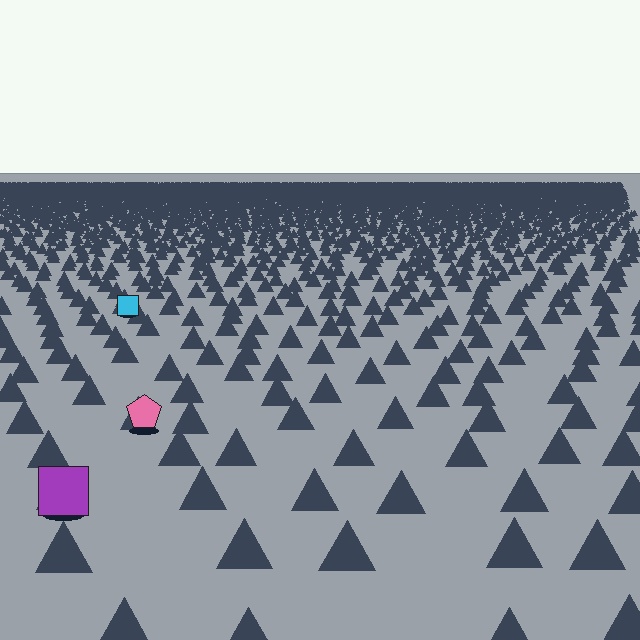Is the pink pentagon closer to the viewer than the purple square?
No. The purple square is closer — you can tell from the texture gradient: the ground texture is coarser near it.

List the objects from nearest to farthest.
From nearest to farthest: the purple square, the pink pentagon, the cyan square.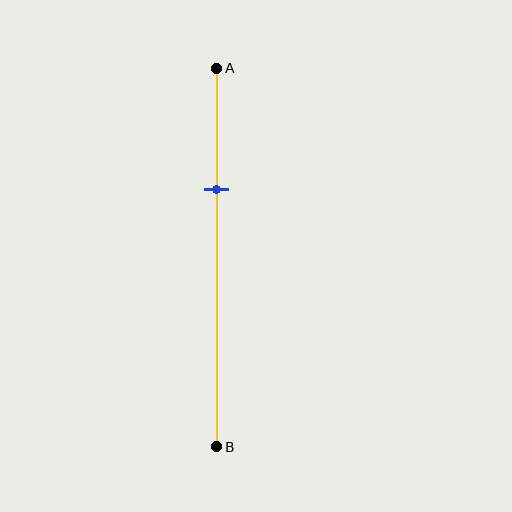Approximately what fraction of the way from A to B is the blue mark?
The blue mark is approximately 30% of the way from A to B.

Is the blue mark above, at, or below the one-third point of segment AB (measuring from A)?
The blue mark is approximately at the one-third point of segment AB.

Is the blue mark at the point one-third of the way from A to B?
Yes, the mark is approximately at the one-third point.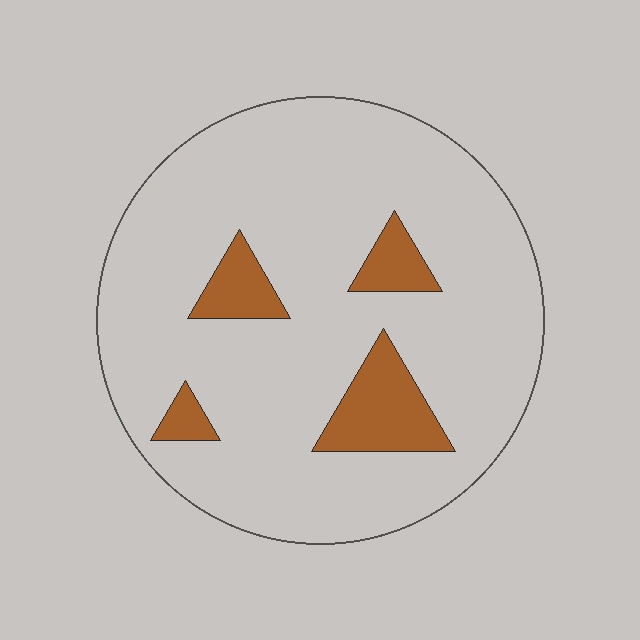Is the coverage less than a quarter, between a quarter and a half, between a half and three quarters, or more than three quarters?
Less than a quarter.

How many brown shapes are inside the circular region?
4.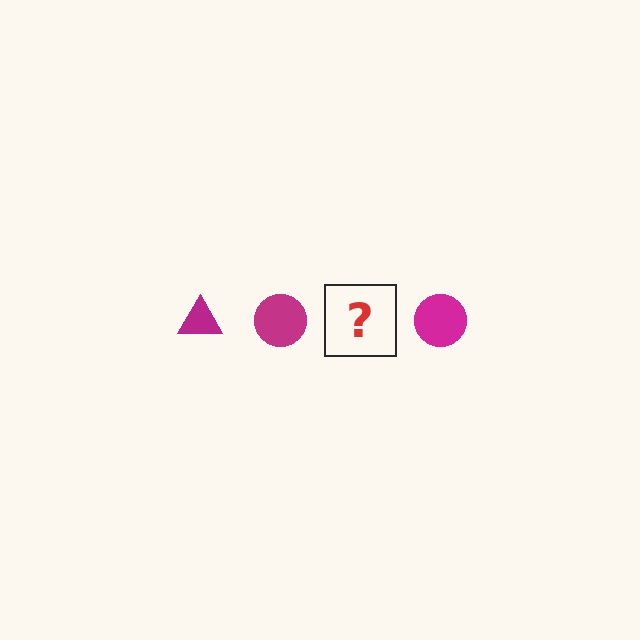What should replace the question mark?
The question mark should be replaced with a magenta triangle.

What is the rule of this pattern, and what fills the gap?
The rule is that the pattern cycles through triangle, circle shapes in magenta. The gap should be filled with a magenta triangle.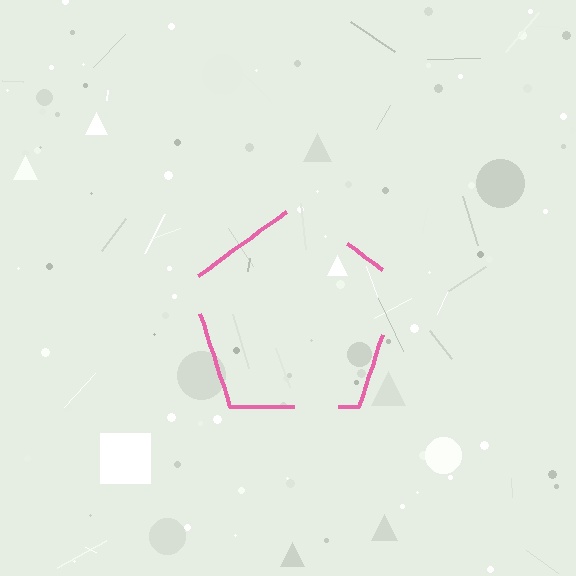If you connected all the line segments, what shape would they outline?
They would outline a pentagon.